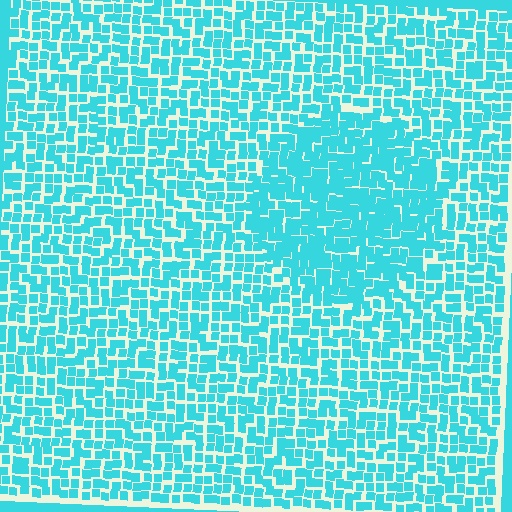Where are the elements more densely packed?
The elements are more densely packed inside the circle boundary.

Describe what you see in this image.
The image contains small cyan elements arranged at two different densities. A circle-shaped region is visible where the elements are more densely packed than the surrounding area.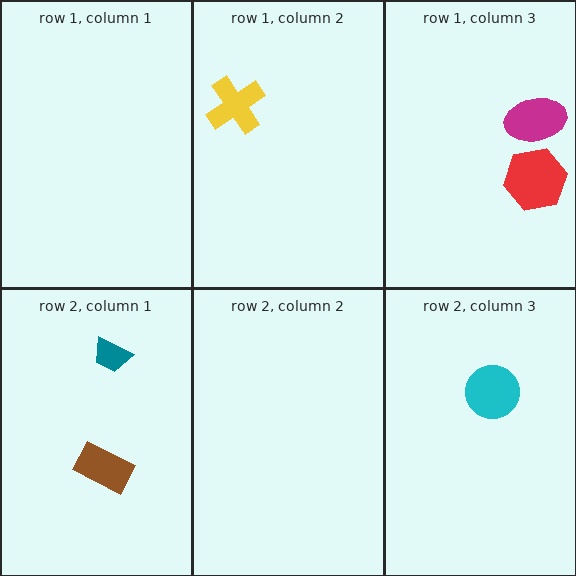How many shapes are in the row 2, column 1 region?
2.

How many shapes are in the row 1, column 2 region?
1.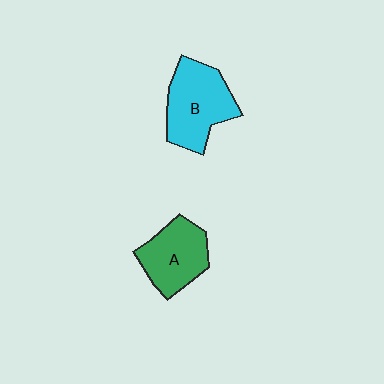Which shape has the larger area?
Shape B (cyan).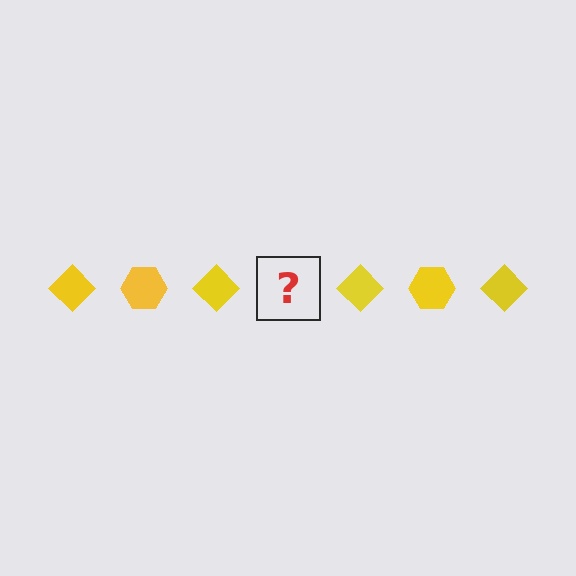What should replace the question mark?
The question mark should be replaced with a yellow hexagon.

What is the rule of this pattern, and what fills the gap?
The rule is that the pattern cycles through diamond, hexagon shapes in yellow. The gap should be filled with a yellow hexagon.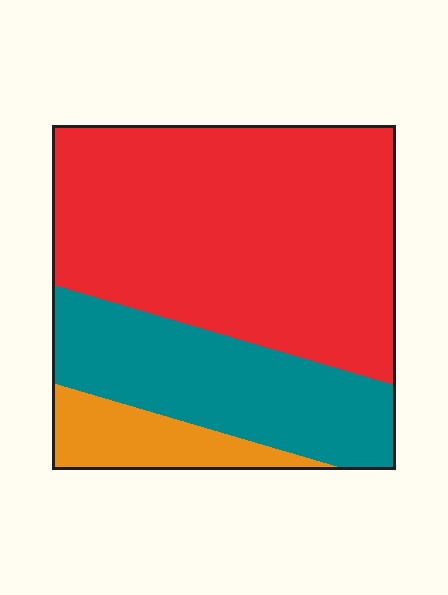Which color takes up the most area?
Red, at roughly 60%.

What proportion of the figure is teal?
Teal covers around 30% of the figure.